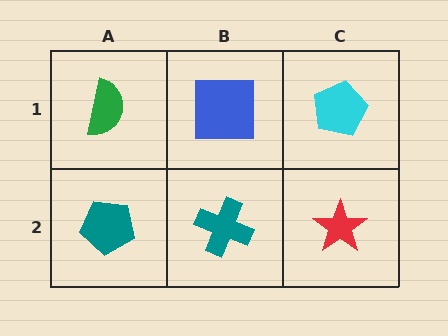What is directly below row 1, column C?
A red star.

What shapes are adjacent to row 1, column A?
A teal pentagon (row 2, column A), a blue square (row 1, column B).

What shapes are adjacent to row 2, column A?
A green semicircle (row 1, column A), a teal cross (row 2, column B).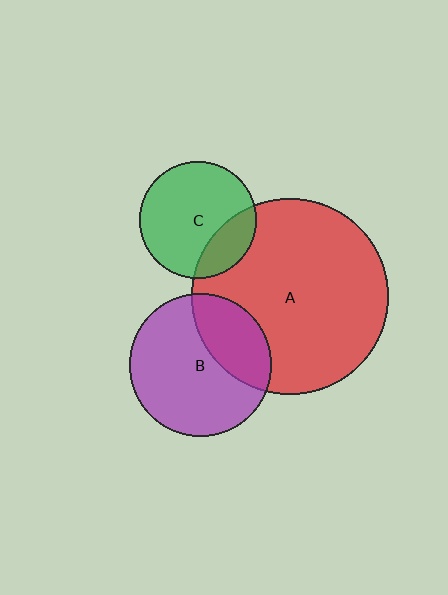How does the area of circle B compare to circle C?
Approximately 1.5 times.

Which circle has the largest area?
Circle A (red).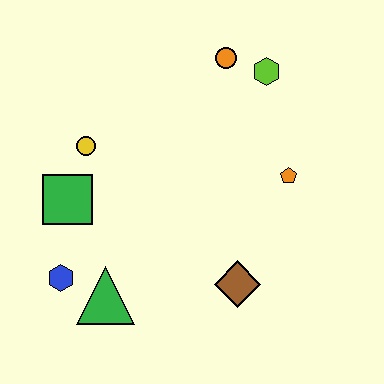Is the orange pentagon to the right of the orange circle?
Yes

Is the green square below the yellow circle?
Yes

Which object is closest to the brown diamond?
The orange pentagon is closest to the brown diamond.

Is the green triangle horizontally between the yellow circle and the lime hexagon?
Yes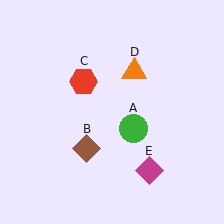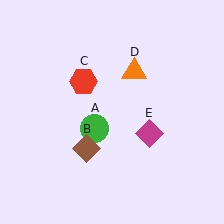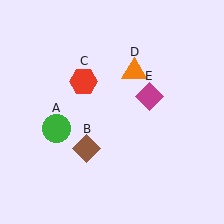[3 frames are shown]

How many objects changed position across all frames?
2 objects changed position: green circle (object A), magenta diamond (object E).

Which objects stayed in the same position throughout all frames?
Brown diamond (object B) and red hexagon (object C) and orange triangle (object D) remained stationary.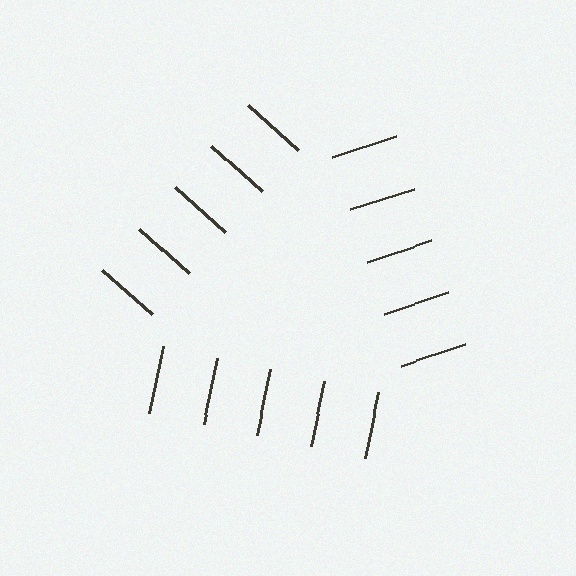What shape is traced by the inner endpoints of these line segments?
An illusory triangle — the line segments terminate on its edges but no continuous stroke is drawn.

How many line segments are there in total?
15 — 5 along each of the 3 edges.